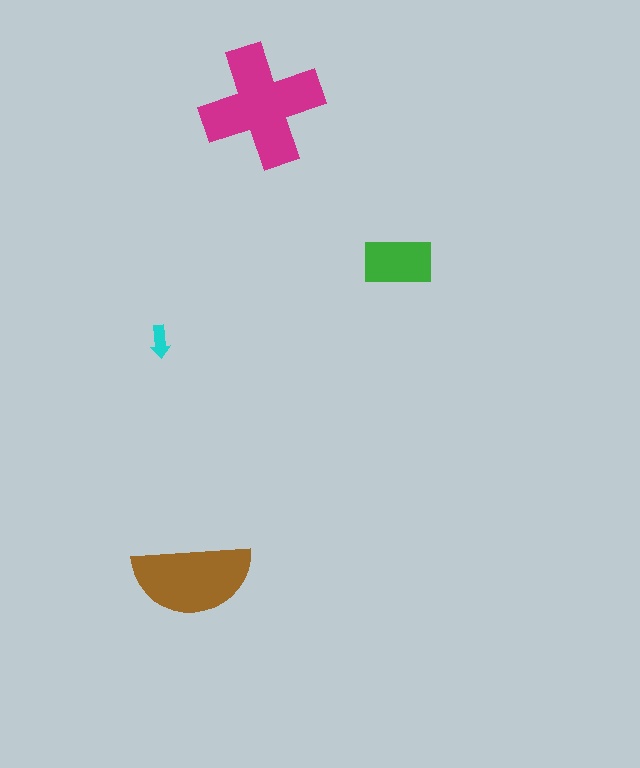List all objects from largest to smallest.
The magenta cross, the brown semicircle, the green rectangle, the cyan arrow.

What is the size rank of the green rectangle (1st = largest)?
3rd.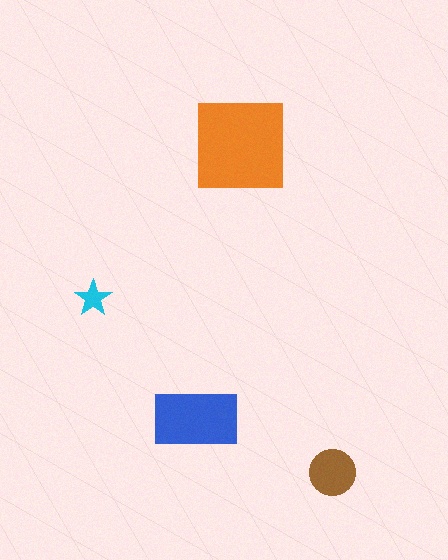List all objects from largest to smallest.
The orange square, the blue rectangle, the brown circle, the cyan star.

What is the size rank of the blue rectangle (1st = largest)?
2nd.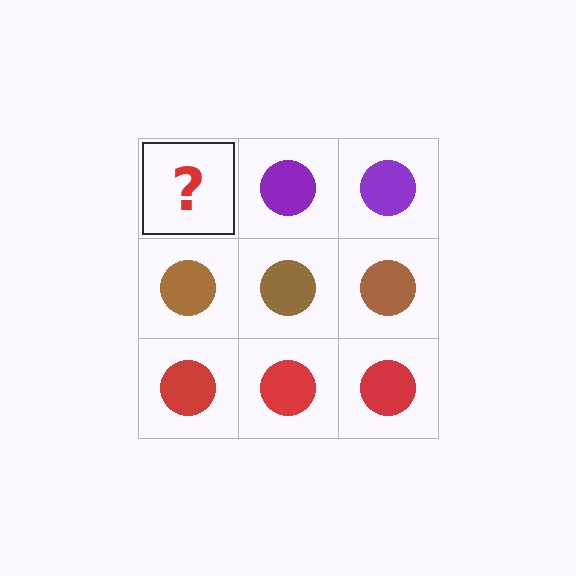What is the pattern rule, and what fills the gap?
The rule is that each row has a consistent color. The gap should be filled with a purple circle.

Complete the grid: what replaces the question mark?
The question mark should be replaced with a purple circle.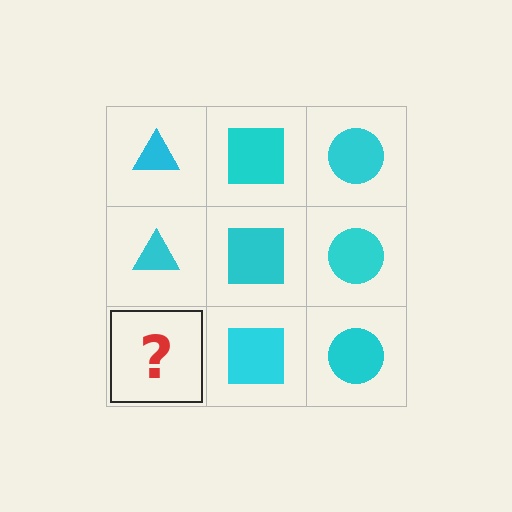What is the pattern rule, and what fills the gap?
The rule is that each column has a consistent shape. The gap should be filled with a cyan triangle.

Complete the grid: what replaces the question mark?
The question mark should be replaced with a cyan triangle.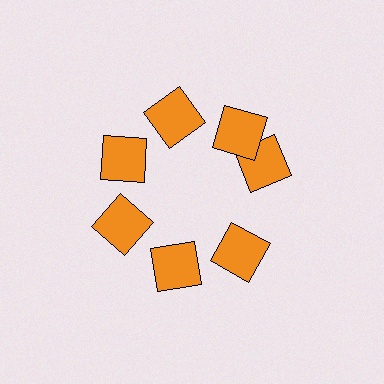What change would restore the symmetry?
The symmetry would be restored by rotating it back into even spacing with its neighbors so that all 7 squares sit at equal angles and equal distance from the center.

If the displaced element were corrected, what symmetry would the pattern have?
It would have 7-fold rotational symmetry — the pattern would map onto itself every 51 degrees.